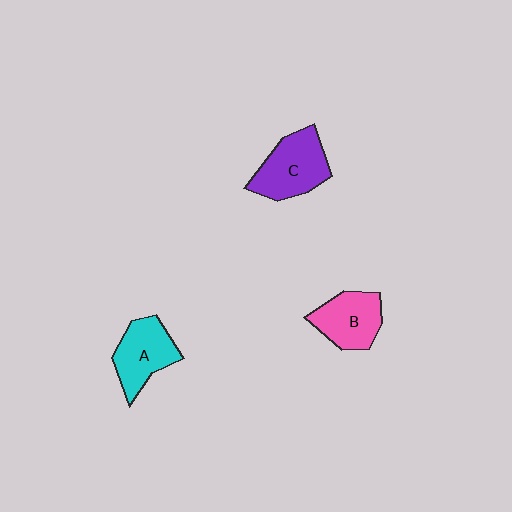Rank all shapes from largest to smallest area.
From largest to smallest: C (purple), A (cyan), B (pink).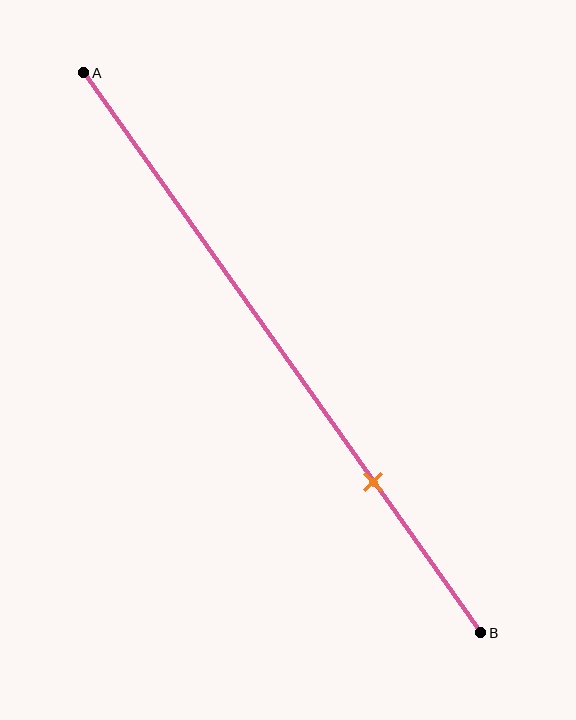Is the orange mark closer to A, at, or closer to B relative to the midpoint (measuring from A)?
The orange mark is closer to point B than the midpoint of segment AB.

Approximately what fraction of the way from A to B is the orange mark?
The orange mark is approximately 75% of the way from A to B.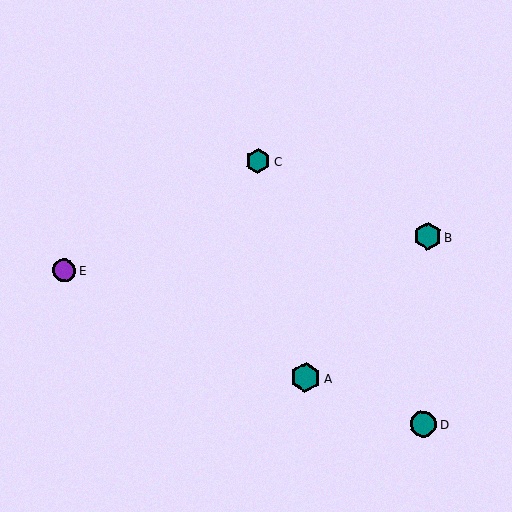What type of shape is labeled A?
Shape A is a teal hexagon.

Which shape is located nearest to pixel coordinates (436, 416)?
The teal circle (labeled D) at (424, 424) is nearest to that location.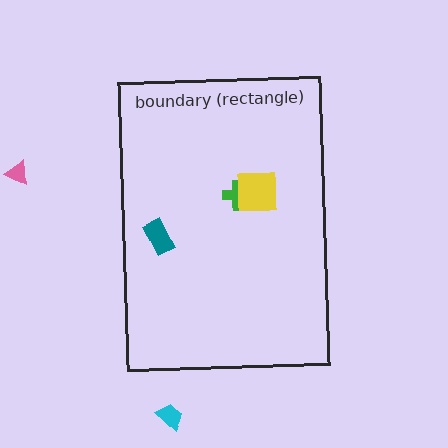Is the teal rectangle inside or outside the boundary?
Inside.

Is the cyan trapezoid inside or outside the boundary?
Outside.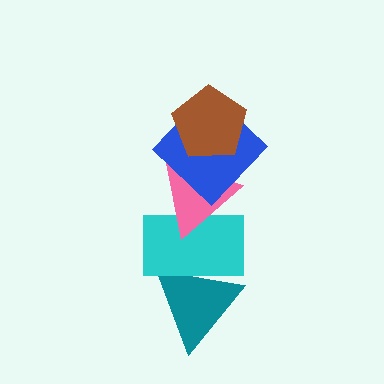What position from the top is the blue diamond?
The blue diamond is 2nd from the top.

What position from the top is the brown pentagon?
The brown pentagon is 1st from the top.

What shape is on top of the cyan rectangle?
The pink triangle is on top of the cyan rectangle.